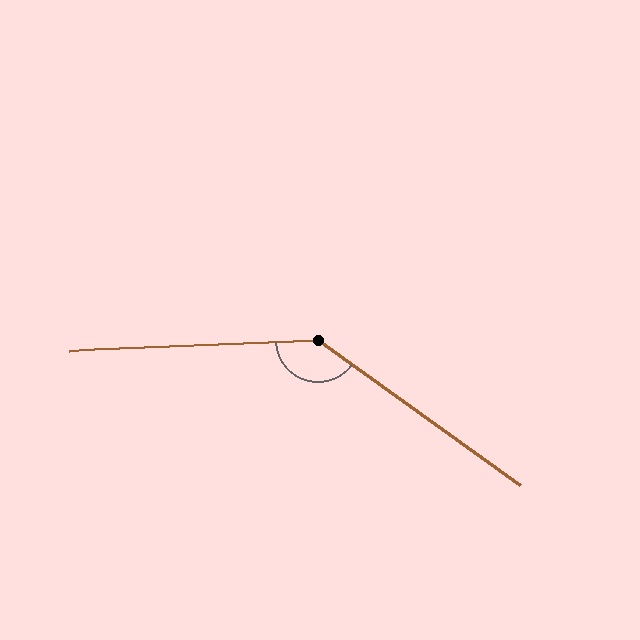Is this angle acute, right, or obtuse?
It is obtuse.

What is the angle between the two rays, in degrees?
Approximately 142 degrees.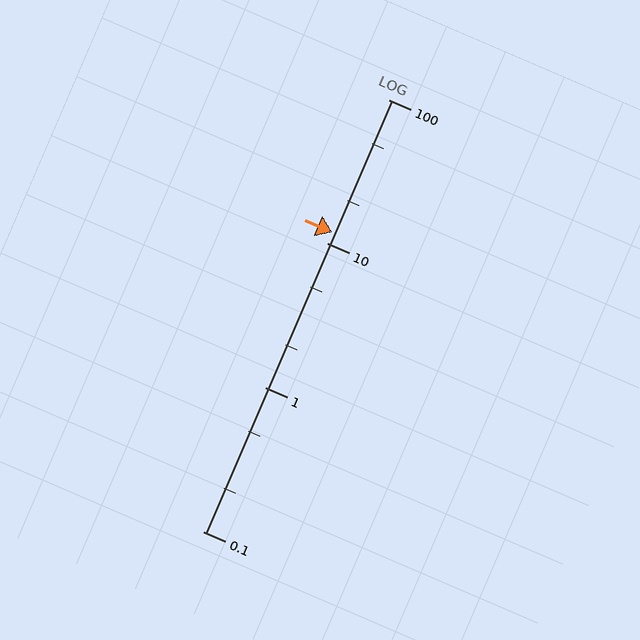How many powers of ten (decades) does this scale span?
The scale spans 3 decades, from 0.1 to 100.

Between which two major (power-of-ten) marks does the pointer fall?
The pointer is between 10 and 100.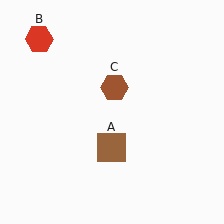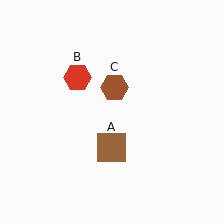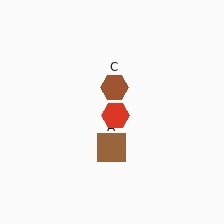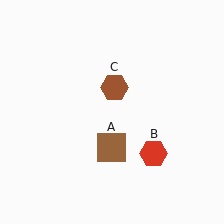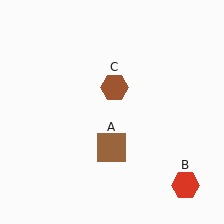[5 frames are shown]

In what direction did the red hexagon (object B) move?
The red hexagon (object B) moved down and to the right.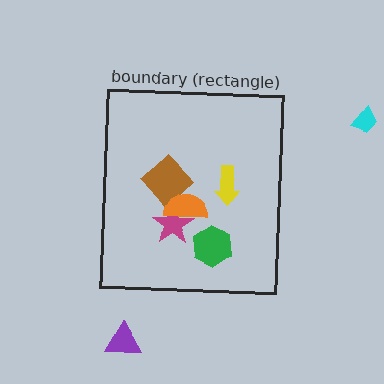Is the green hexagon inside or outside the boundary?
Inside.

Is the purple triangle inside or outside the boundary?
Outside.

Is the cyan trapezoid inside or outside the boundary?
Outside.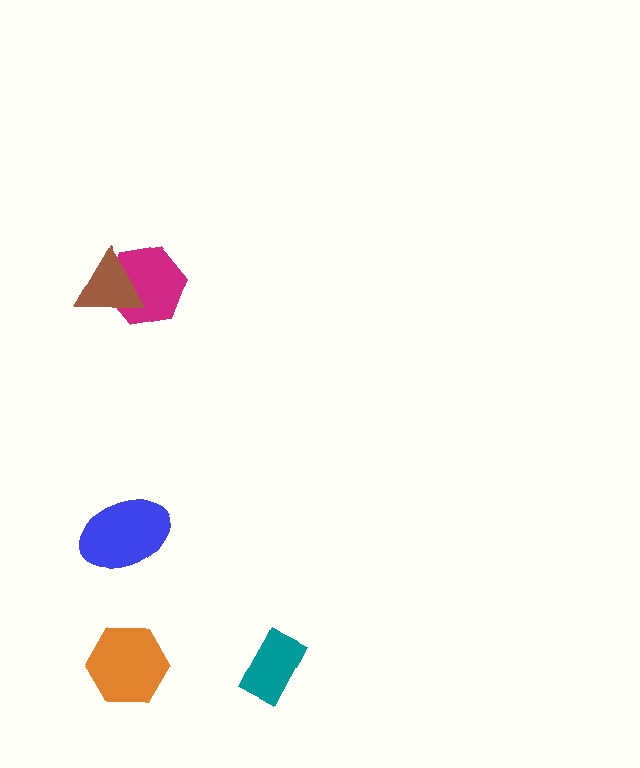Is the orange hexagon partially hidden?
No, no other shape covers it.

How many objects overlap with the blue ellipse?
0 objects overlap with the blue ellipse.